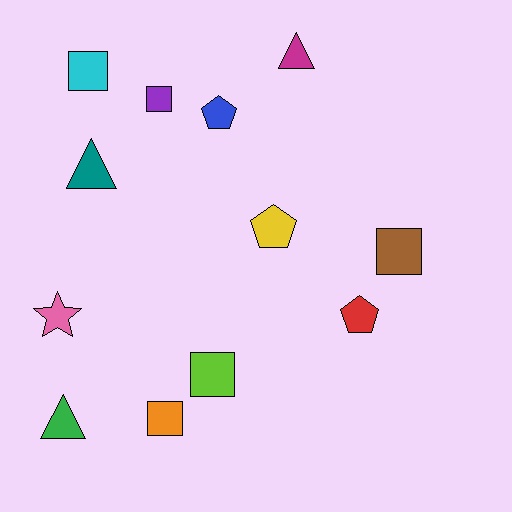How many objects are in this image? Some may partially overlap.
There are 12 objects.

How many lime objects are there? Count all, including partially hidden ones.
There is 1 lime object.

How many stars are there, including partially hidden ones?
There is 1 star.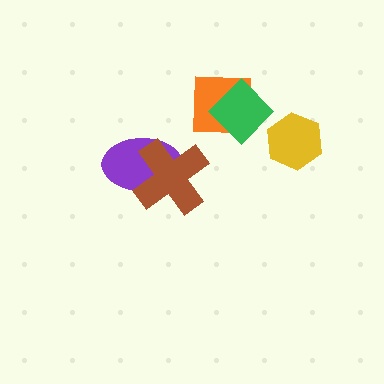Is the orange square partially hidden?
Yes, it is partially covered by another shape.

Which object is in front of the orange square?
The green diamond is in front of the orange square.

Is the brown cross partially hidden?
No, no other shape covers it.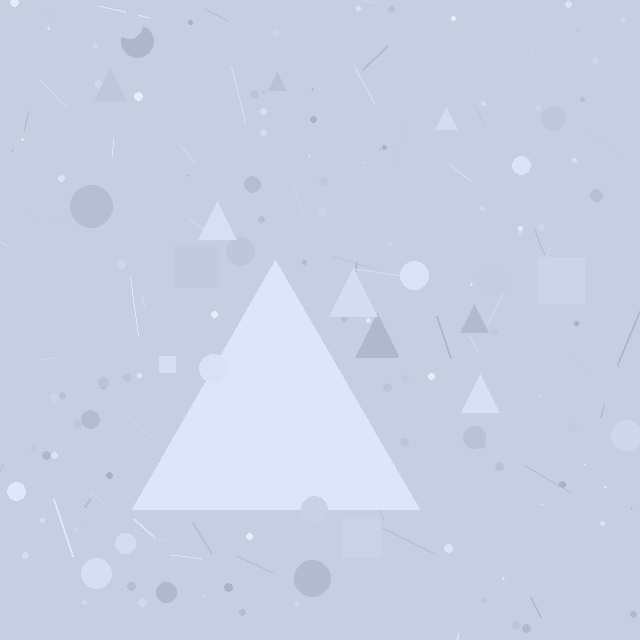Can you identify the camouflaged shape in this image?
The camouflaged shape is a triangle.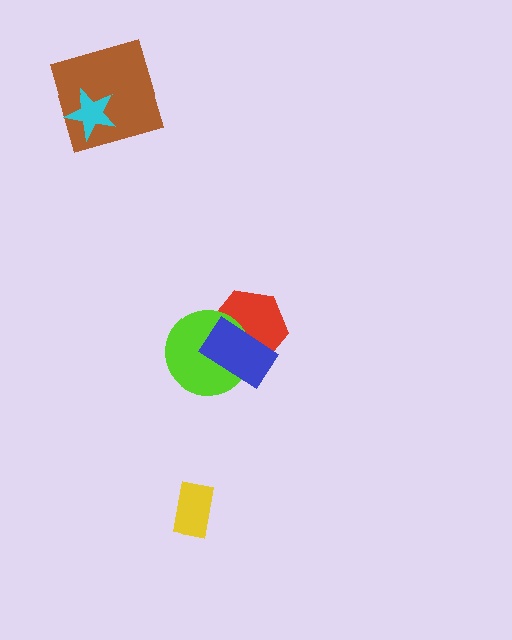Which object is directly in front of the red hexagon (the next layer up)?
The lime circle is directly in front of the red hexagon.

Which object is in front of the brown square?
The cyan star is in front of the brown square.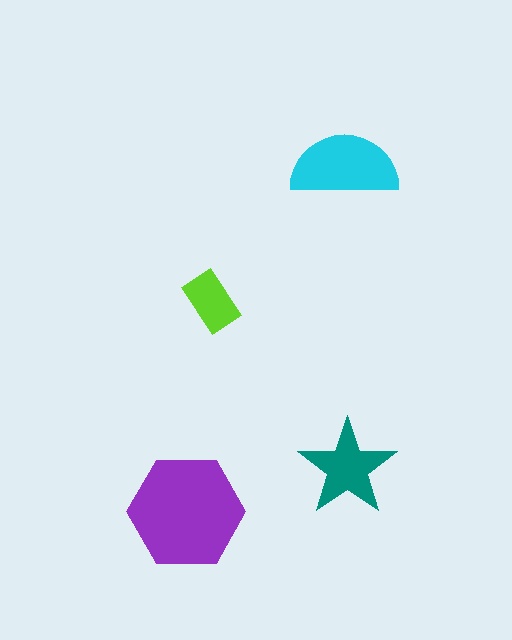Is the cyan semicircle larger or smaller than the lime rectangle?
Larger.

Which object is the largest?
The purple hexagon.